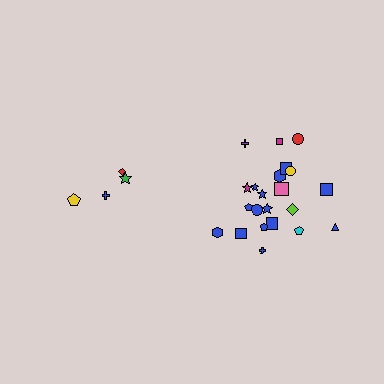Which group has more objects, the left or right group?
The right group.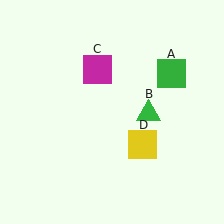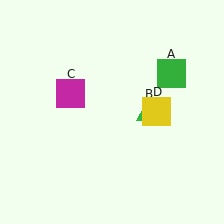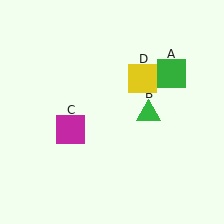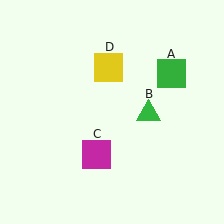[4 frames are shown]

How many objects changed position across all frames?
2 objects changed position: magenta square (object C), yellow square (object D).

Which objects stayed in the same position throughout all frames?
Green square (object A) and green triangle (object B) remained stationary.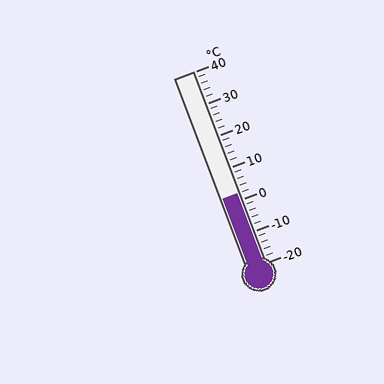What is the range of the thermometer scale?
The thermometer scale ranges from -20°C to 40°C.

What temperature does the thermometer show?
The thermometer shows approximately 2°C.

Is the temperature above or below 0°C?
The temperature is above 0°C.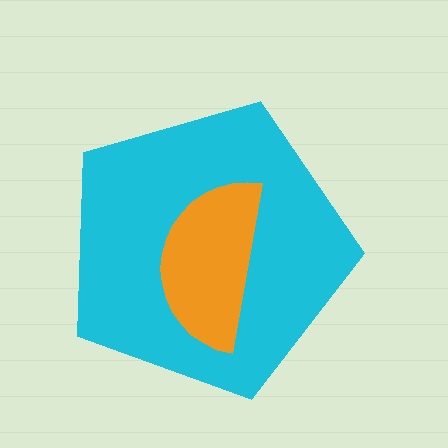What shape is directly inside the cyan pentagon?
The orange semicircle.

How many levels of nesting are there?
2.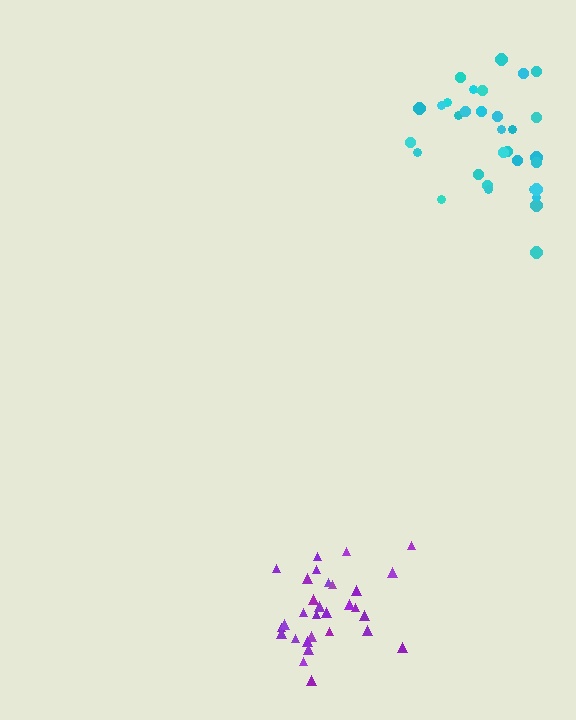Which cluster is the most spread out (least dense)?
Cyan.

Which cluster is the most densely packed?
Purple.